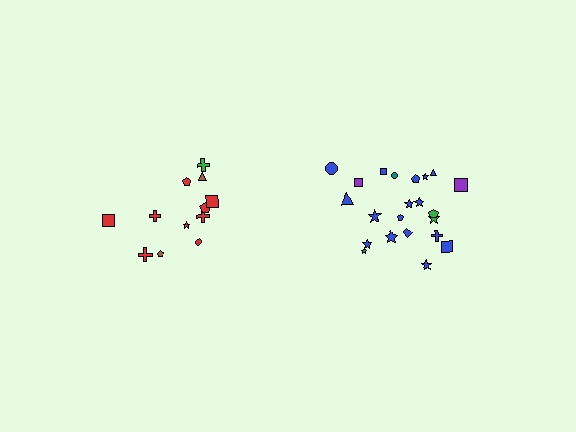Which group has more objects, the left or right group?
The right group.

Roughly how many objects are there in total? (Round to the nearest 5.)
Roughly 35 objects in total.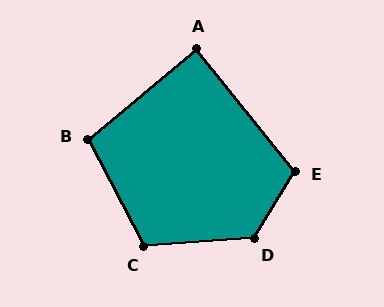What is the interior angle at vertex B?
Approximately 102 degrees (obtuse).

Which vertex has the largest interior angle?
D, at approximately 126 degrees.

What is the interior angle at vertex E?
Approximately 109 degrees (obtuse).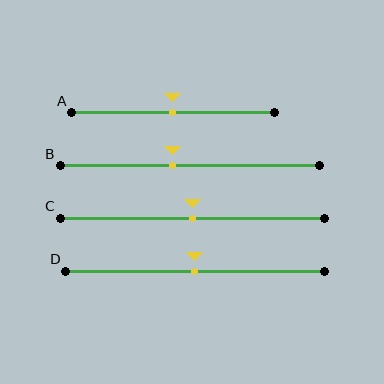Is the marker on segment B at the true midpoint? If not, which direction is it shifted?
No, the marker on segment B is shifted to the left by about 7% of the segment length.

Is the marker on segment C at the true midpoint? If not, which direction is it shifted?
Yes, the marker on segment C is at the true midpoint.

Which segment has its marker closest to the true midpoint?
Segment A has its marker closest to the true midpoint.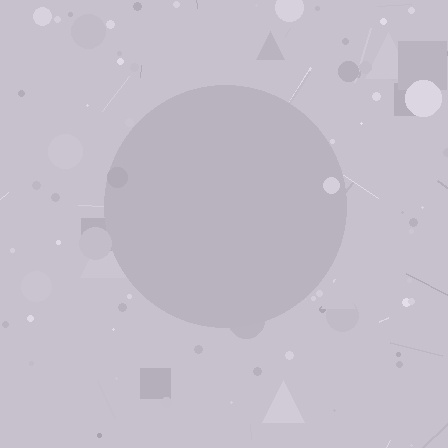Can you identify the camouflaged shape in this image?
The camouflaged shape is a circle.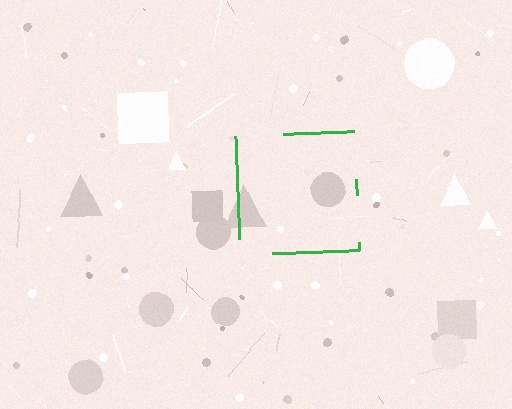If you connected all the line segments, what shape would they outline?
They would outline a square.